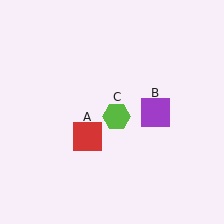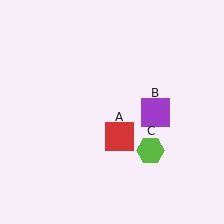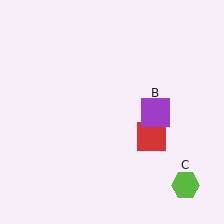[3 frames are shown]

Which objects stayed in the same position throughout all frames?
Purple square (object B) remained stationary.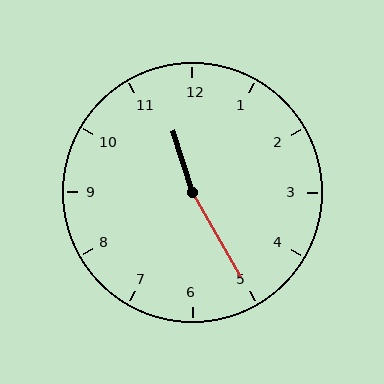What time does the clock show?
11:25.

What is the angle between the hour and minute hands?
Approximately 168 degrees.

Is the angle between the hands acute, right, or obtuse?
It is obtuse.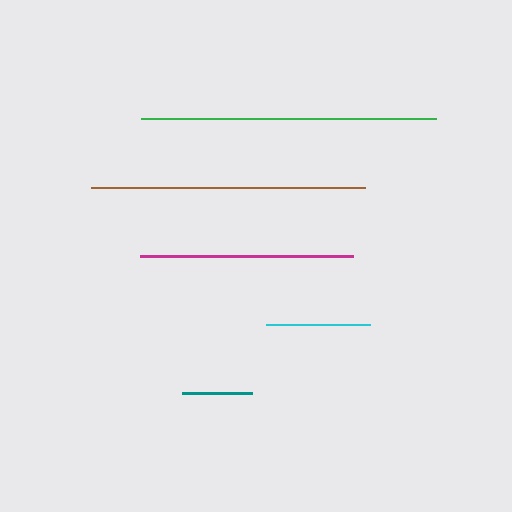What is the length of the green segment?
The green segment is approximately 295 pixels long.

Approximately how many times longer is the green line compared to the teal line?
The green line is approximately 4.2 times the length of the teal line.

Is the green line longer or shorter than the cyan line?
The green line is longer than the cyan line.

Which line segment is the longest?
The green line is the longest at approximately 295 pixels.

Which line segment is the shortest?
The teal line is the shortest at approximately 70 pixels.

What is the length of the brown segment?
The brown segment is approximately 275 pixels long.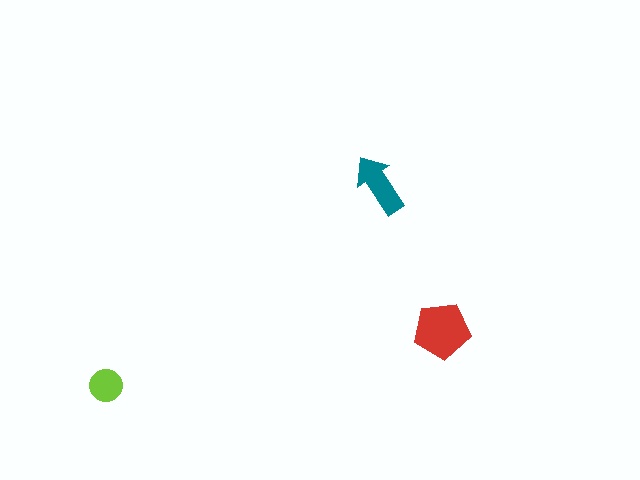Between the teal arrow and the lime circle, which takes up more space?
The teal arrow.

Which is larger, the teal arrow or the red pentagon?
The red pentagon.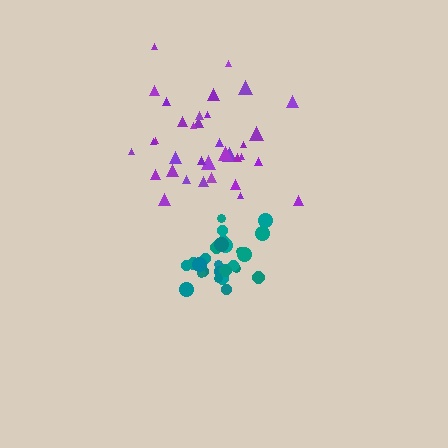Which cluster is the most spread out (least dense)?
Purple.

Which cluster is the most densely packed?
Teal.